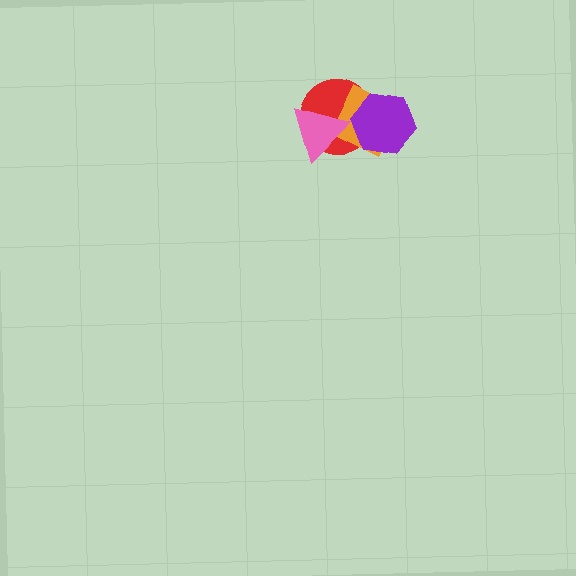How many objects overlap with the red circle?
3 objects overlap with the red circle.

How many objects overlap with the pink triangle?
2 objects overlap with the pink triangle.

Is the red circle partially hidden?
Yes, it is partially covered by another shape.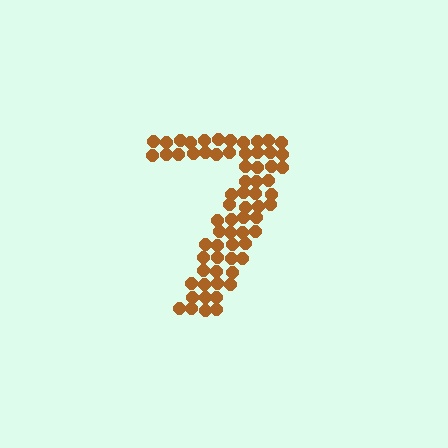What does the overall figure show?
The overall figure shows the digit 7.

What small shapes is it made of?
It is made of small circles.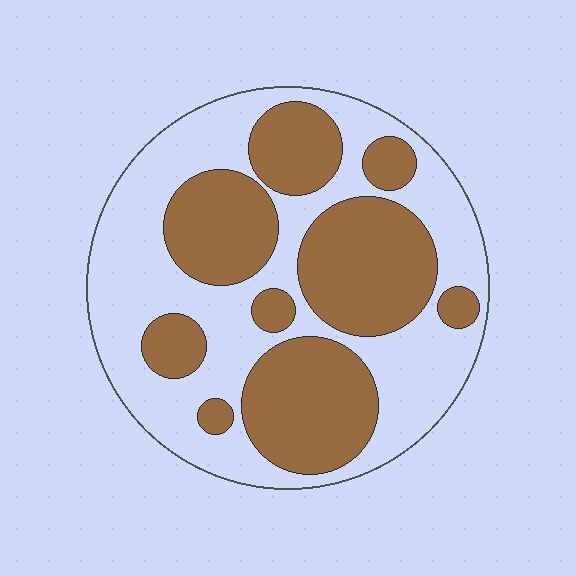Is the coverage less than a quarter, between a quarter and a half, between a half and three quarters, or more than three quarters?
Between a quarter and a half.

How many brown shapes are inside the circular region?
9.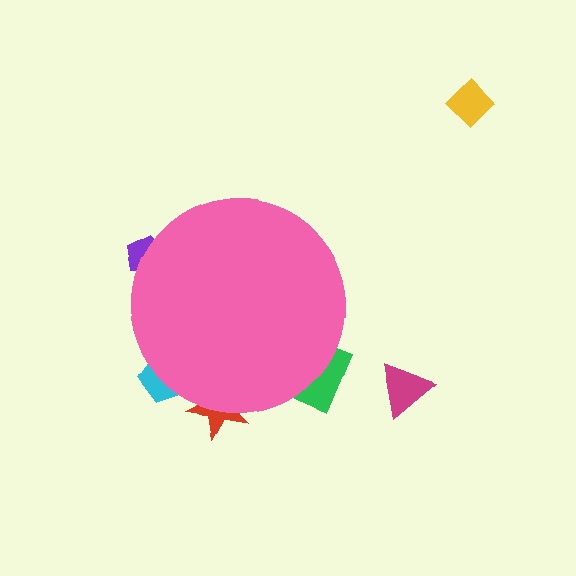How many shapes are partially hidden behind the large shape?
4 shapes are partially hidden.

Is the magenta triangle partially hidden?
No, the magenta triangle is fully visible.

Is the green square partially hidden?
Yes, the green square is partially hidden behind the pink circle.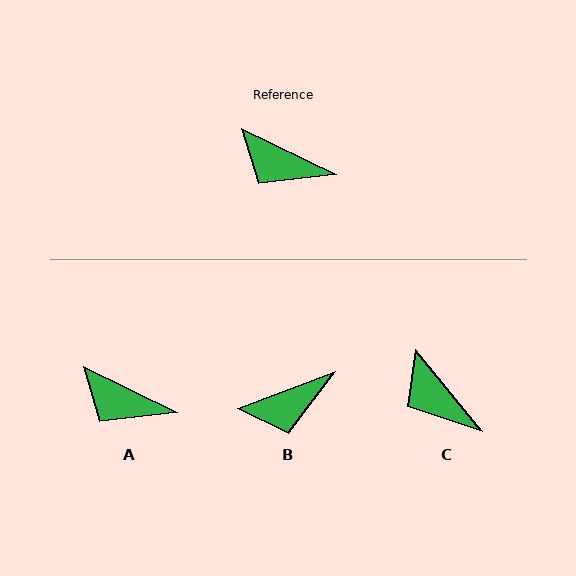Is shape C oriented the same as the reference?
No, it is off by about 25 degrees.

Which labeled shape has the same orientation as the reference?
A.